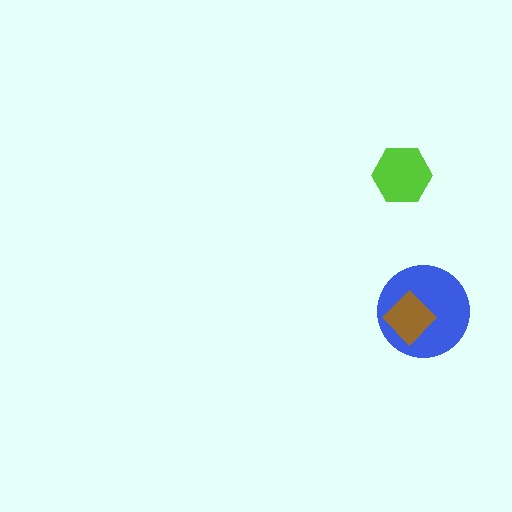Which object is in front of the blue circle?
The brown diamond is in front of the blue circle.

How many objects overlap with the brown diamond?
1 object overlaps with the brown diamond.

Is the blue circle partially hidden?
Yes, it is partially covered by another shape.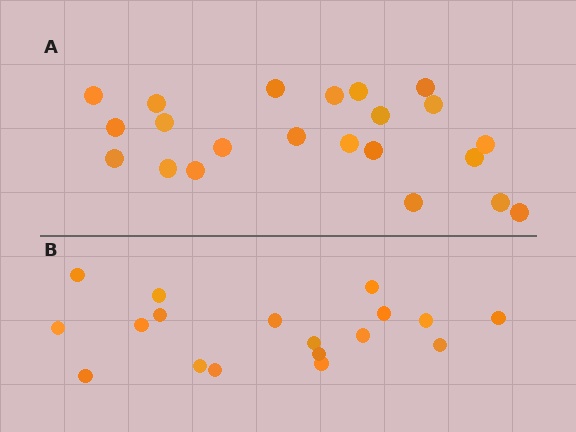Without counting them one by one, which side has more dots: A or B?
Region A (the top region) has more dots.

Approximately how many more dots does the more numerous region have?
Region A has about 4 more dots than region B.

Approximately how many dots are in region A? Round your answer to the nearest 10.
About 20 dots. (The exact count is 22, which rounds to 20.)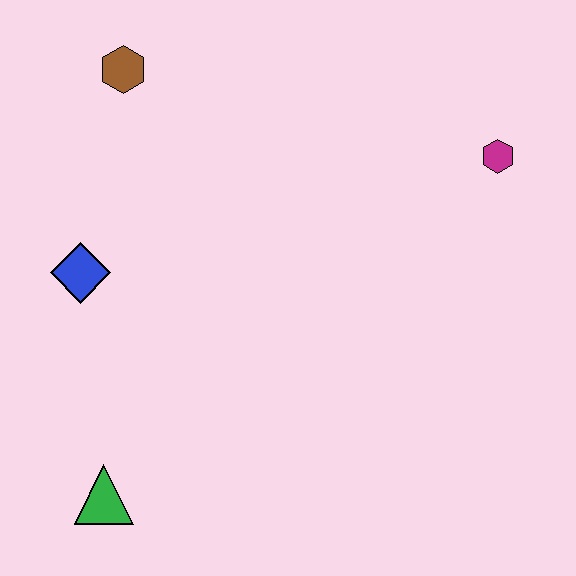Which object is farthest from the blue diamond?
The magenta hexagon is farthest from the blue diamond.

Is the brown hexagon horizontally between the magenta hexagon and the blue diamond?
Yes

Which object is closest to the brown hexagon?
The blue diamond is closest to the brown hexagon.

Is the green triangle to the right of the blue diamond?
Yes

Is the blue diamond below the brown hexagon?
Yes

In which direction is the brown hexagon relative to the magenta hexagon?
The brown hexagon is to the left of the magenta hexagon.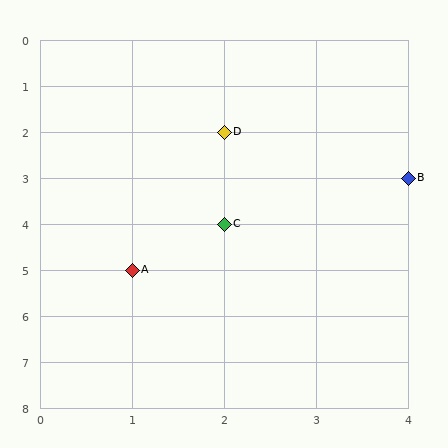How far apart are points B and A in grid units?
Points B and A are 3 columns and 2 rows apart (about 3.6 grid units diagonally).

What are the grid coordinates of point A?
Point A is at grid coordinates (1, 5).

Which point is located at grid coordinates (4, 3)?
Point B is at (4, 3).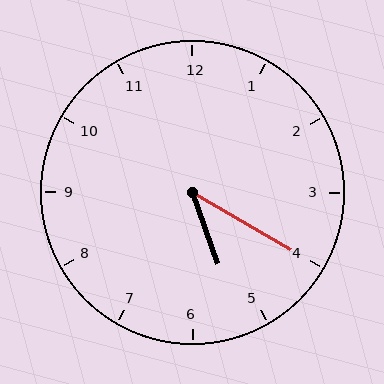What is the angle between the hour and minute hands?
Approximately 40 degrees.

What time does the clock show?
5:20.